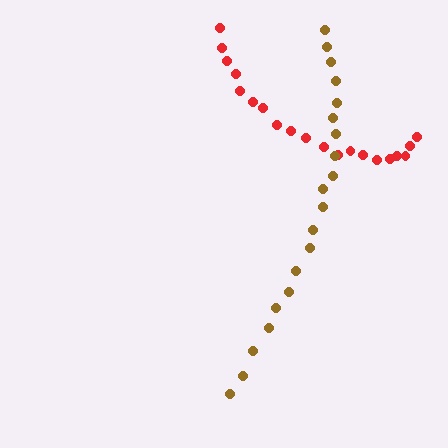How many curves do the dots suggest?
There are 2 distinct paths.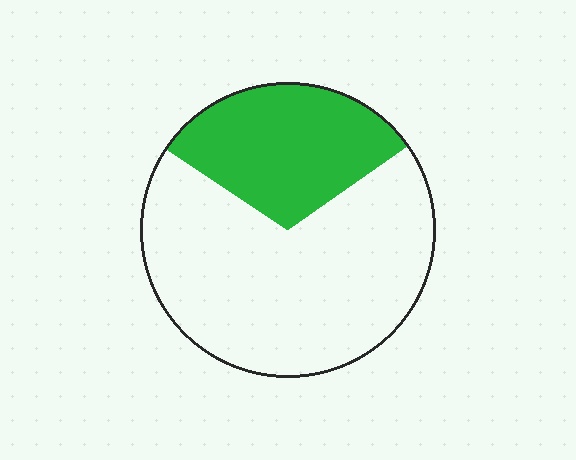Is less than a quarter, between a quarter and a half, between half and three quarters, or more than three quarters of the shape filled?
Between a quarter and a half.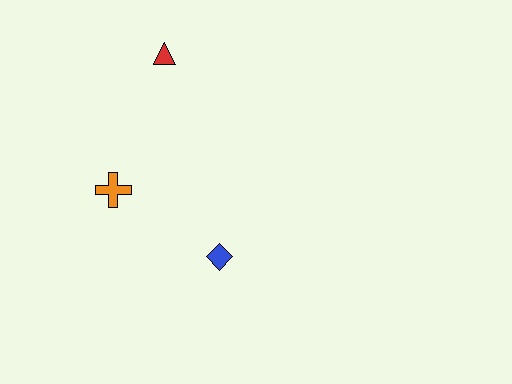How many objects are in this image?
There are 3 objects.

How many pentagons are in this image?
There are no pentagons.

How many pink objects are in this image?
There are no pink objects.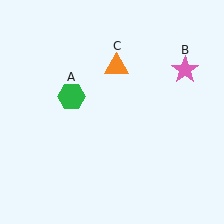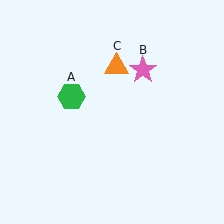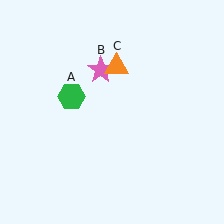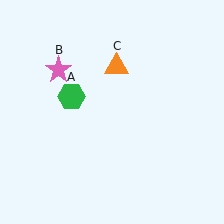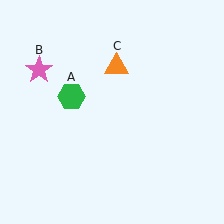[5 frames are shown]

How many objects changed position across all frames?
1 object changed position: pink star (object B).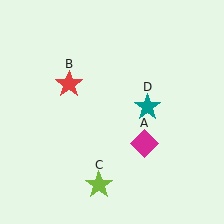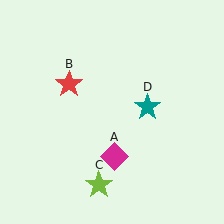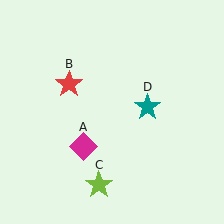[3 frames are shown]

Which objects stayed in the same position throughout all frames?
Red star (object B) and lime star (object C) and teal star (object D) remained stationary.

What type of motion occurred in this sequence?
The magenta diamond (object A) rotated clockwise around the center of the scene.